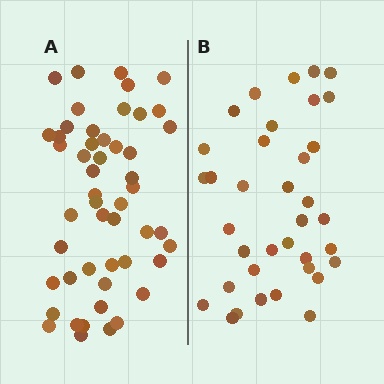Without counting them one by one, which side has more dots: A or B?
Region A (the left region) has more dots.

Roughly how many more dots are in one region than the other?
Region A has approximately 15 more dots than region B.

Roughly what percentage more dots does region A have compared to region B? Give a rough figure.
About 40% more.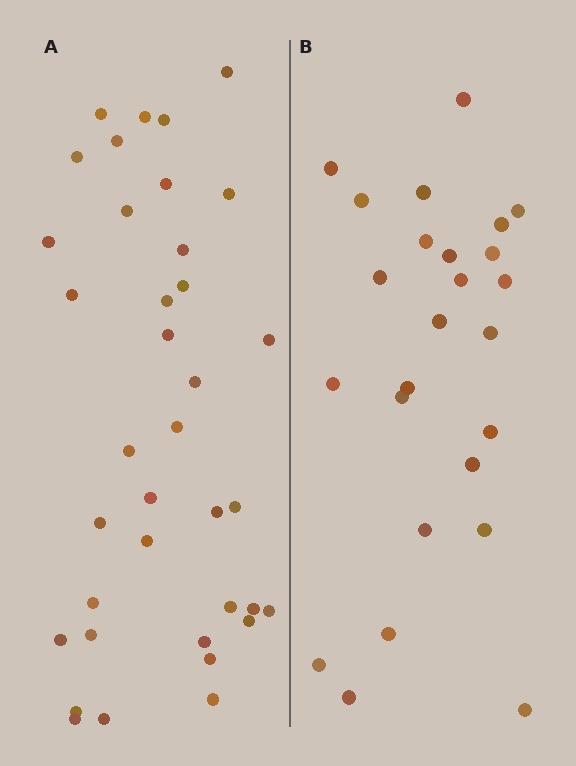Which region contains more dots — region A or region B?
Region A (the left region) has more dots.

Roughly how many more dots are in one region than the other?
Region A has roughly 12 or so more dots than region B.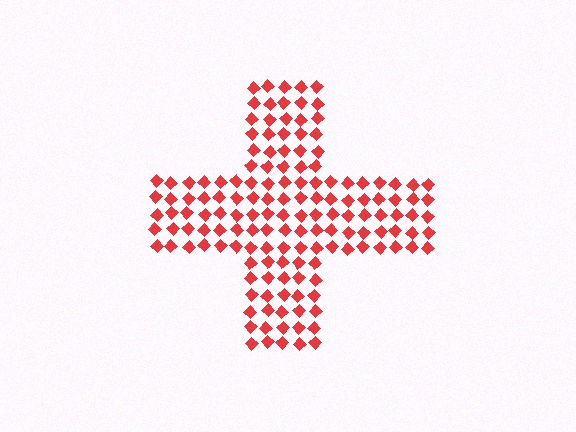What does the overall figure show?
The overall figure shows a cross.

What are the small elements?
The small elements are diamonds.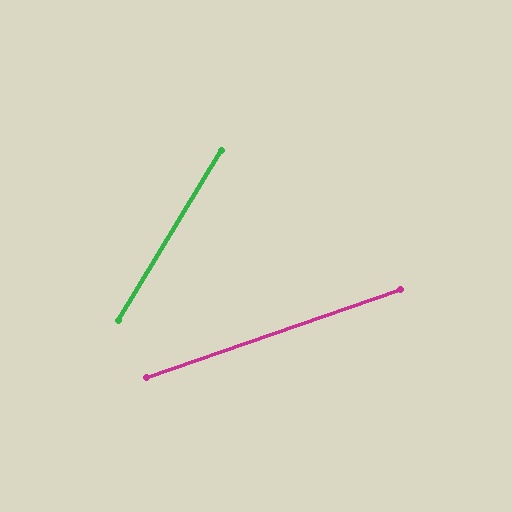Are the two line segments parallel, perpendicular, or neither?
Neither parallel nor perpendicular — they differ by about 40°.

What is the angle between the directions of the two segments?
Approximately 40 degrees.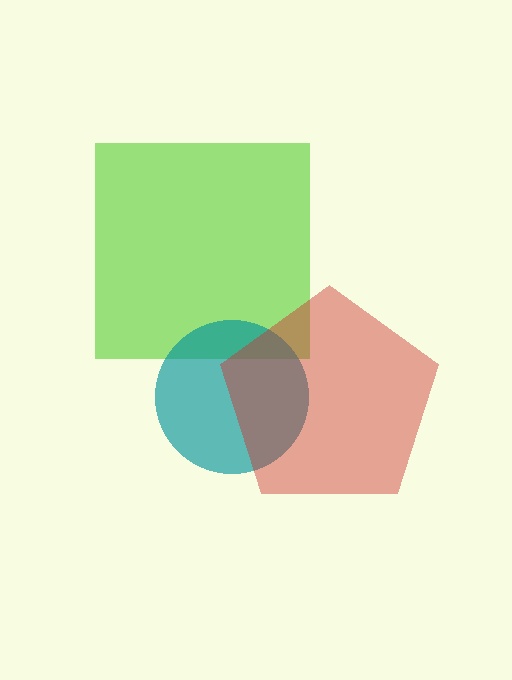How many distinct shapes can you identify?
There are 3 distinct shapes: a lime square, a teal circle, a red pentagon.